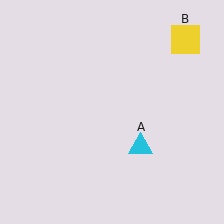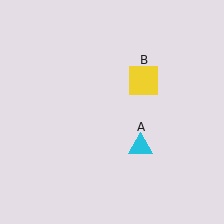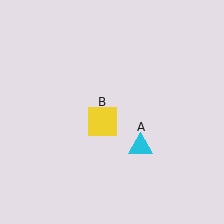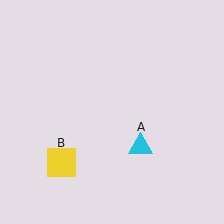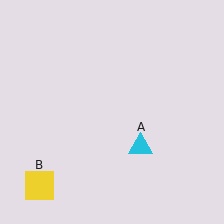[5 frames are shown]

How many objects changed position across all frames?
1 object changed position: yellow square (object B).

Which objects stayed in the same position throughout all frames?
Cyan triangle (object A) remained stationary.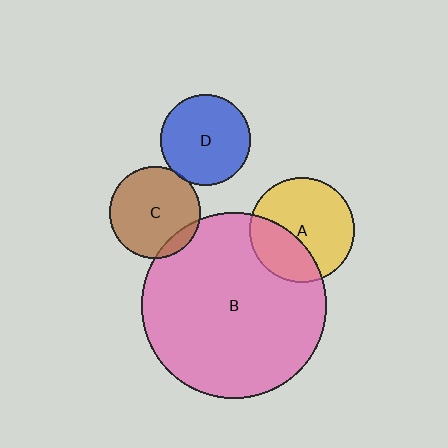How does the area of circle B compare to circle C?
Approximately 4.1 times.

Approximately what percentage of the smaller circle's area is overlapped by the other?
Approximately 5%.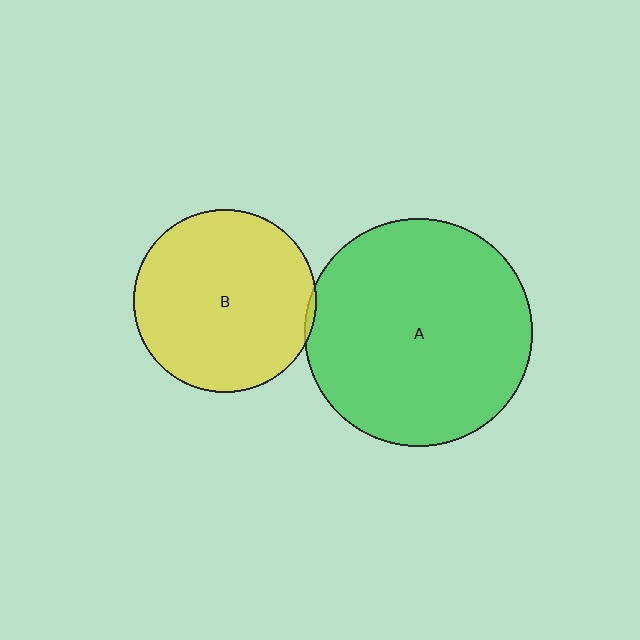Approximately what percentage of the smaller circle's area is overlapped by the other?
Approximately 5%.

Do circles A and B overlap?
Yes.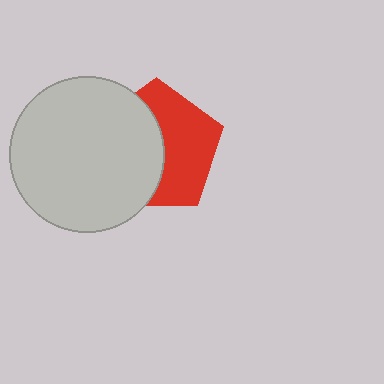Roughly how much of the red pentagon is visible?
About half of it is visible (roughly 50%).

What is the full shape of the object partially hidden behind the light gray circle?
The partially hidden object is a red pentagon.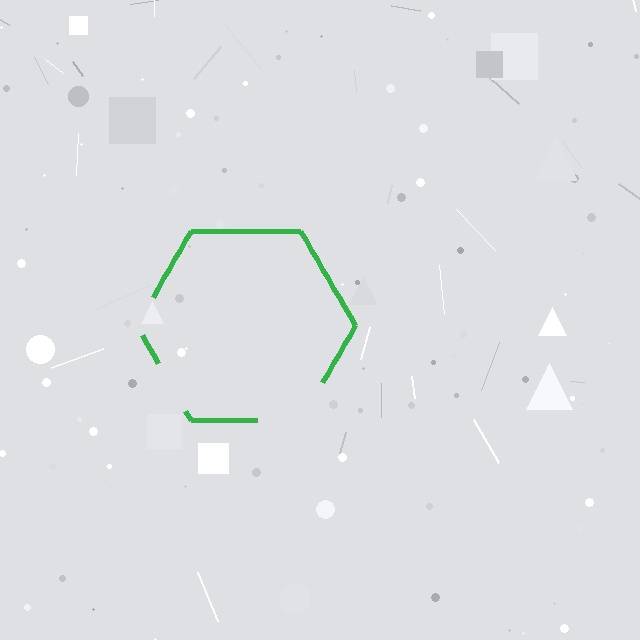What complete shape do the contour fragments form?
The contour fragments form a hexagon.